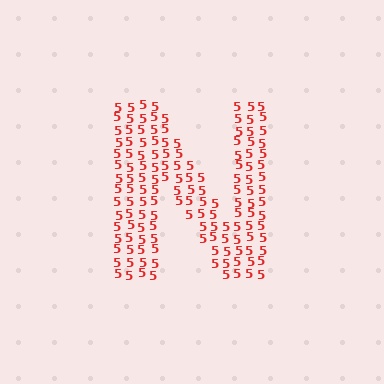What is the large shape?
The large shape is the letter N.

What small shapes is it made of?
It is made of small digit 5's.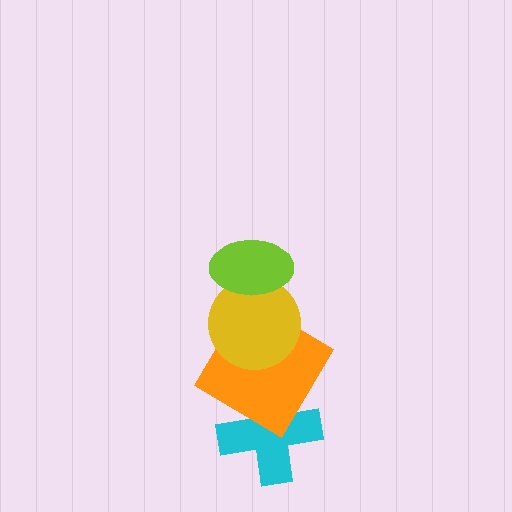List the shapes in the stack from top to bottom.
From top to bottom: the lime ellipse, the yellow circle, the orange diamond, the cyan cross.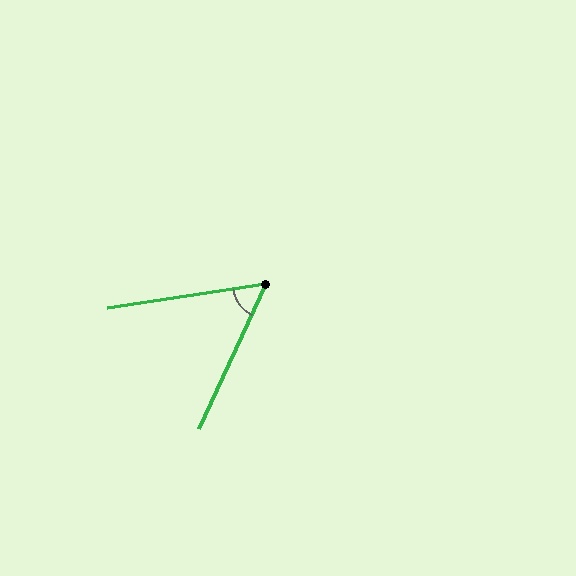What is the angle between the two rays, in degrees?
Approximately 56 degrees.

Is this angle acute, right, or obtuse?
It is acute.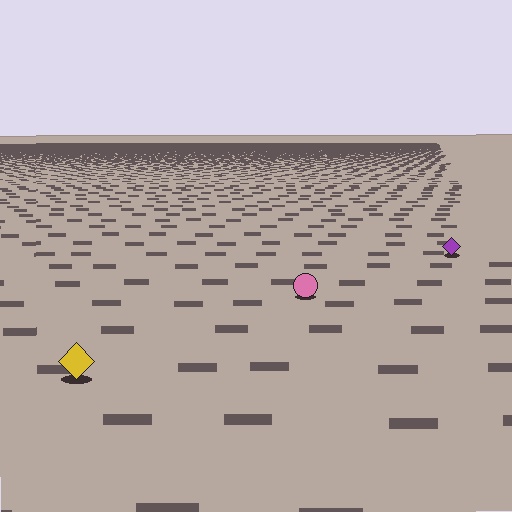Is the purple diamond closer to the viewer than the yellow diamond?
No. The yellow diamond is closer — you can tell from the texture gradient: the ground texture is coarser near it.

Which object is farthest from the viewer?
The purple diamond is farthest from the viewer. It appears smaller and the ground texture around it is denser.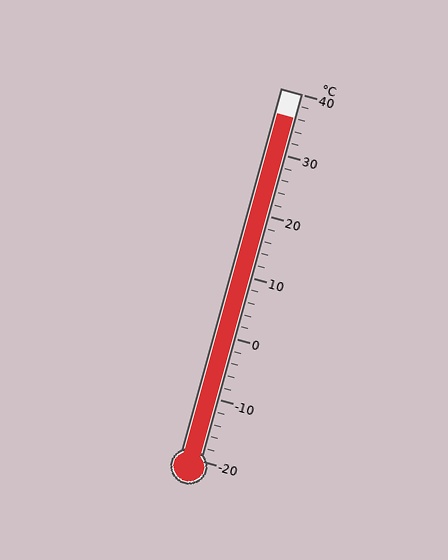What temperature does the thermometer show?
The thermometer shows approximately 36°C.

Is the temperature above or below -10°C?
The temperature is above -10°C.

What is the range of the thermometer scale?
The thermometer scale ranges from -20°C to 40°C.